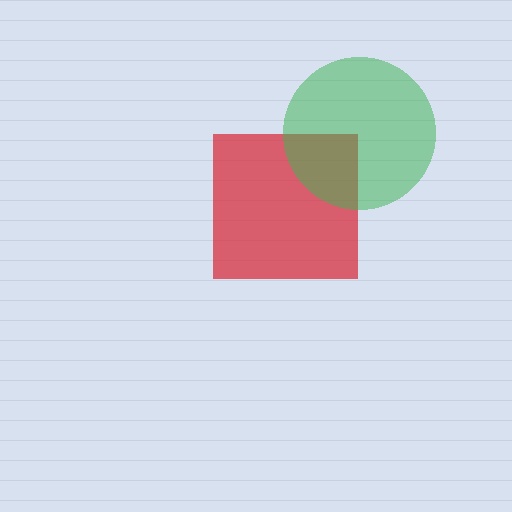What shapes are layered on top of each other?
The layered shapes are: a red square, a green circle.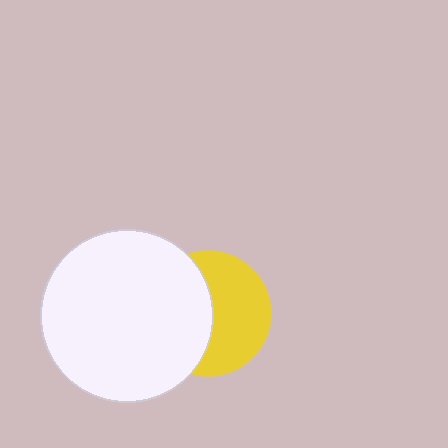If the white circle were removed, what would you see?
You would see the complete yellow circle.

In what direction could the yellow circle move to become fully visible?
The yellow circle could move right. That would shift it out from behind the white circle entirely.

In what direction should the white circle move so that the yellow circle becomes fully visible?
The white circle should move left. That is the shortest direction to clear the overlap and leave the yellow circle fully visible.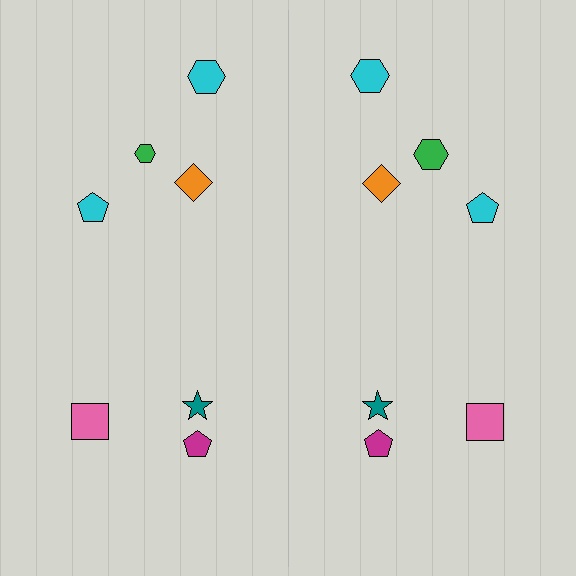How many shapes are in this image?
There are 14 shapes in this image.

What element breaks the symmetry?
The green hexagon on the right side has a different size than its mirror counterpart.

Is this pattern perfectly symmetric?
No, the pattern is not perfectly symmetric. The green hexagon on the right side has a different size than its mirror counterpart.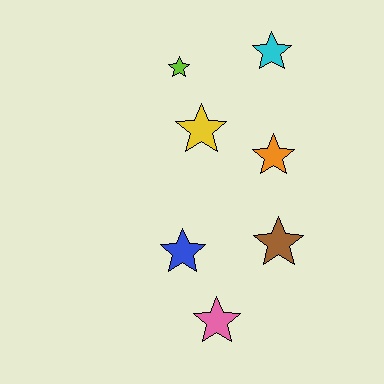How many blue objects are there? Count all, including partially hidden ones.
There is 1 blue object.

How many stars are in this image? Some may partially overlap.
There are 7 stars.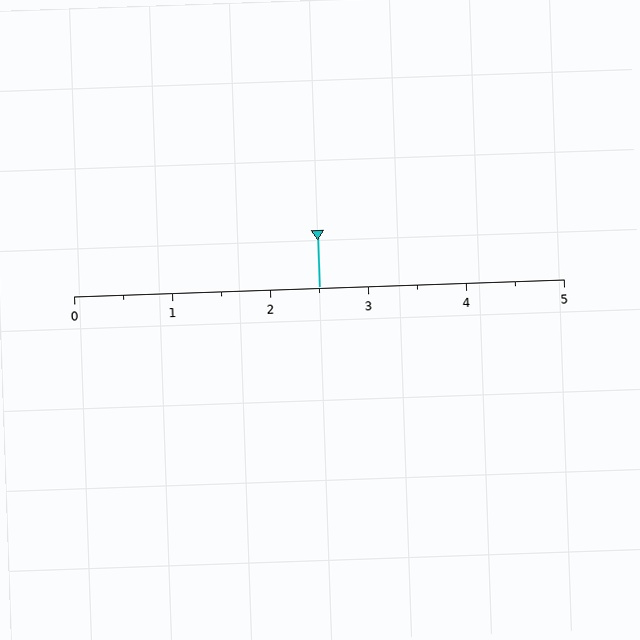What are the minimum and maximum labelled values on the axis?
The axis runs from 0 to 5.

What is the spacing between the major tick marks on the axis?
The major ticks are spaced 1 apart.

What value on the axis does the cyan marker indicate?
The marker indicates approximately 2.5.